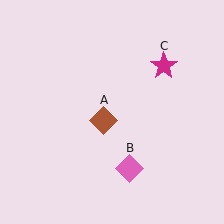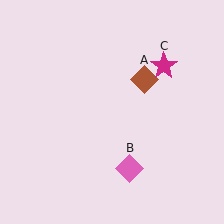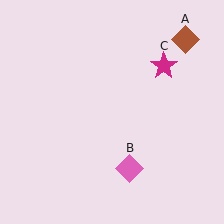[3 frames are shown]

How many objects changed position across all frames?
1 object changed position: brown diamond (object A).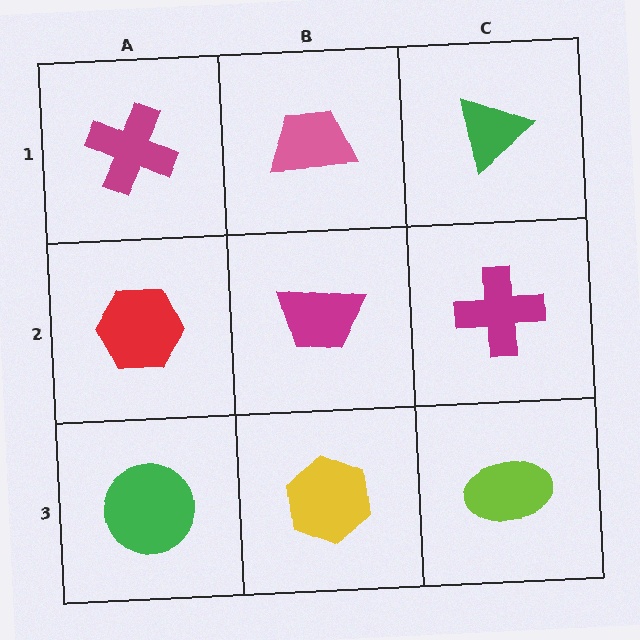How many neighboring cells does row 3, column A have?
2.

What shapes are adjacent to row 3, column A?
A red hexagon (row 2, column A), a yellow hexagon (row 3, column B).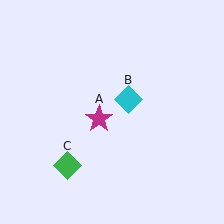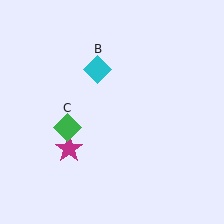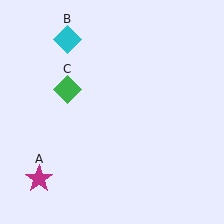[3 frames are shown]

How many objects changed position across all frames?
3 objects changed position: magenta star (object A), cyan diamond (object B), green diamond (object C).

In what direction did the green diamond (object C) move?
The green diamond (object C) moved up.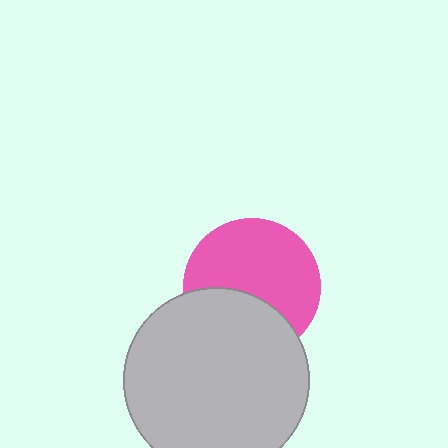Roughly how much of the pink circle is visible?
About half of it is visible (roughly 64%).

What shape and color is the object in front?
The object in front is a light gray circle.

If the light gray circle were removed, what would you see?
You would see the complete pink circle.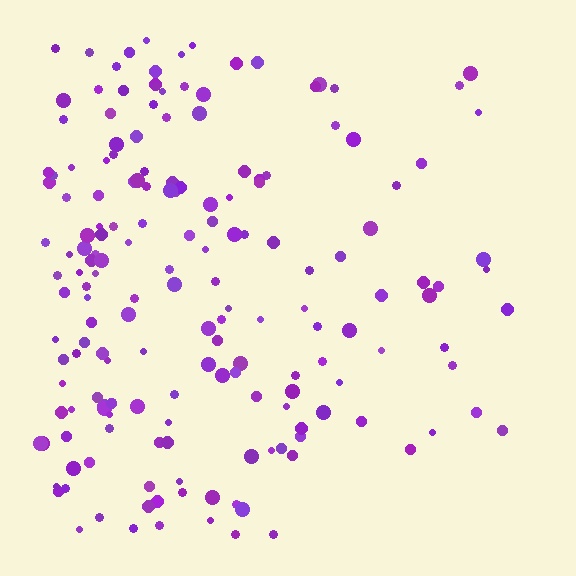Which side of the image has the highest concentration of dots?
The left.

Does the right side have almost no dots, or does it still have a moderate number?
Still a moderate number, just noticeably fewer than the left.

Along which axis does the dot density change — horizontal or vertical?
Horizontal.